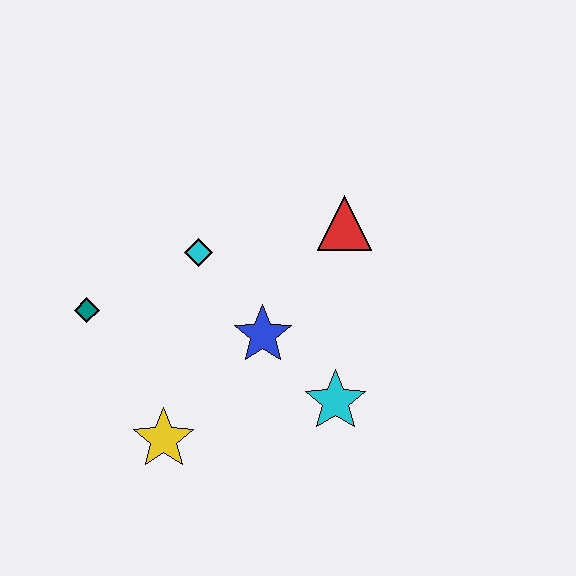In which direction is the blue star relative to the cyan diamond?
The blue star is below the cyan diamond.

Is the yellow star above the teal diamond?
No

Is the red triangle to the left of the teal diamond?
No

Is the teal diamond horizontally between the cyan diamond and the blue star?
No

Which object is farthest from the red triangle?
The yellow star is farthest from the red triangle.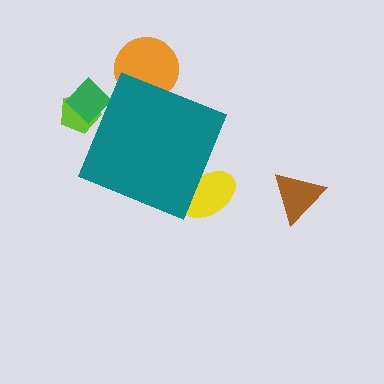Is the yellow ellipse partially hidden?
Yes, the yellow ellipse is partially hidden behind the teal diamond.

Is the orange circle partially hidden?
Yes, the orange circle is partially hidden behind the teal diamond.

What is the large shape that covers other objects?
A teal diamond.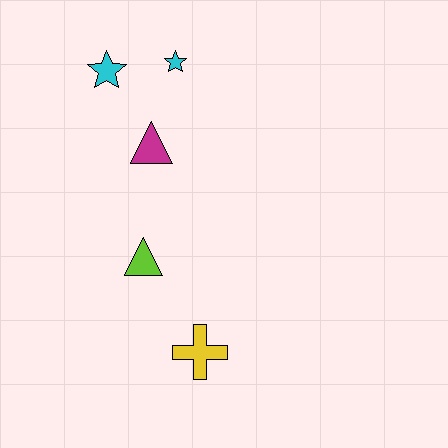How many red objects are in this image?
There are no red objects.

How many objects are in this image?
There are 5 objects.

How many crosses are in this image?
There is 1 cross.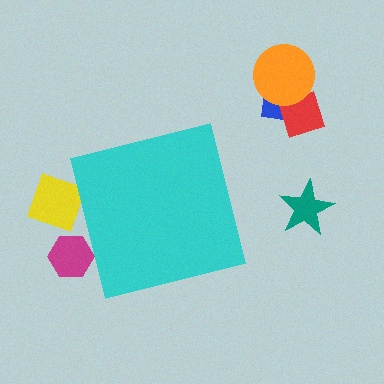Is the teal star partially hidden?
No, the teal star is fully visible.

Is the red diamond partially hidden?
No, the red diamond is fully visible.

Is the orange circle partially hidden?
No, the orange circle is fully visible.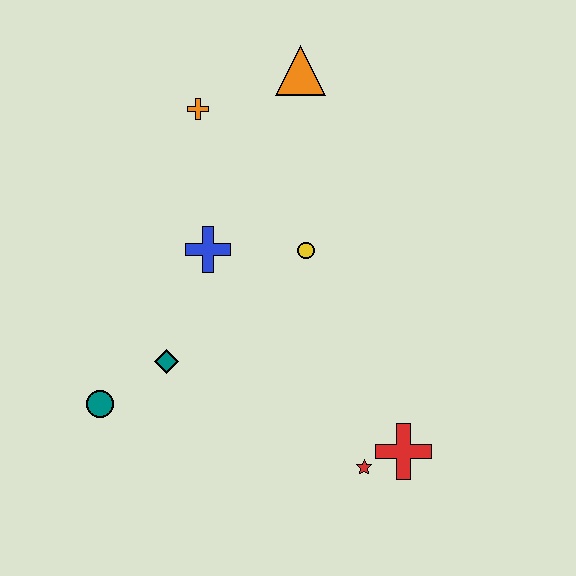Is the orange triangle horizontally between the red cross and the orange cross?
Yes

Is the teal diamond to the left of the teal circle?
No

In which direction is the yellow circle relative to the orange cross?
The yellow circle is below the orange cross.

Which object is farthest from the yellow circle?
The teal circle is farthest from the yellow circle.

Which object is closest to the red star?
The red cross is closest to the red star.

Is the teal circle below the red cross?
No